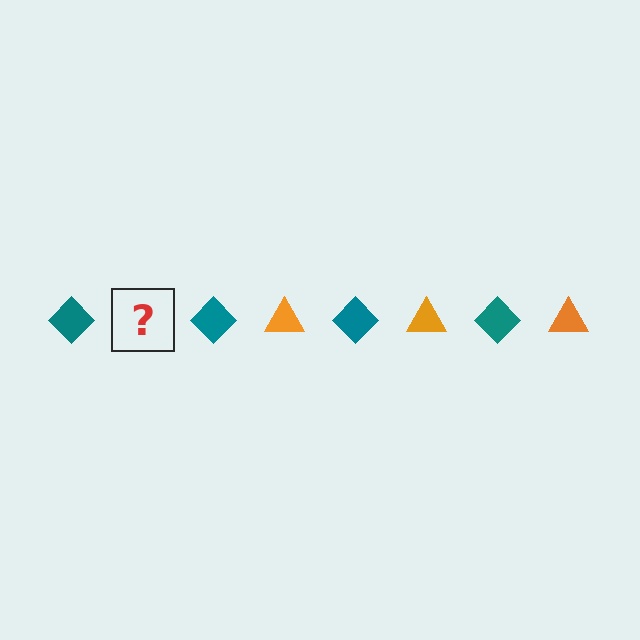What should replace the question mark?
The question mark should be replaced with an orange triangle.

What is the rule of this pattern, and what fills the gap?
The rule is that the pattern alternates between teal diamond and orange triangle. The gap should be filled with an orange triangle.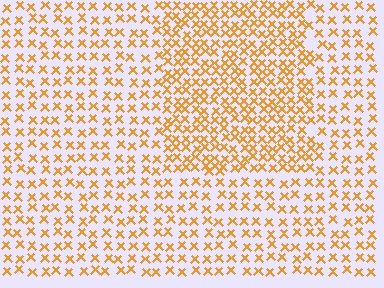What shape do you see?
I see a rectangle.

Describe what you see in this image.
The image contains small orange elements arranged at two different densities. A rectangle-shaped region is visible where the elements are more densely packed than the surrounding area.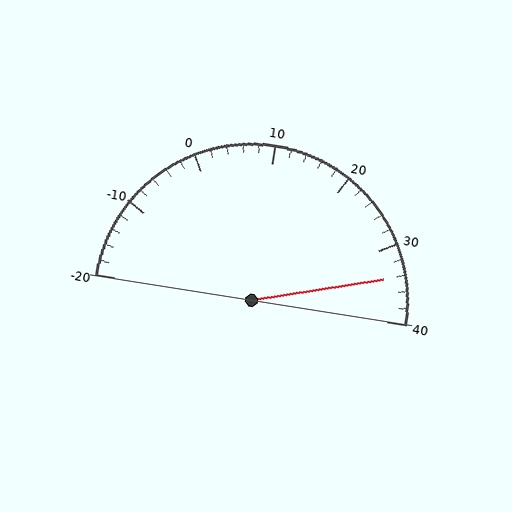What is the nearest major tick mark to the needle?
The nearest major tick mark is 30.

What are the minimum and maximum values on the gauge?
The gauge ranges from -20 to 40.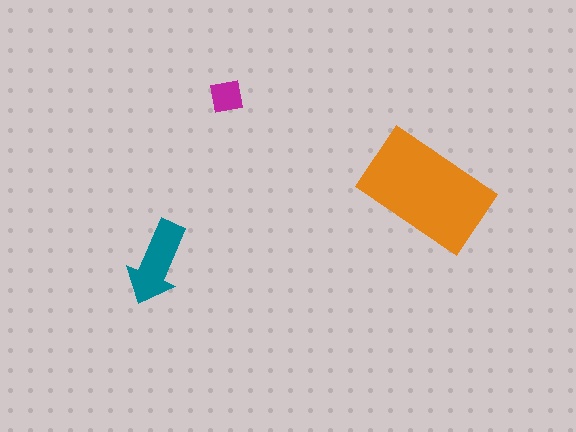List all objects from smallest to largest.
The magenta square, the teal arrow, the orange rectangle.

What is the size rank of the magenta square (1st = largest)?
3rd.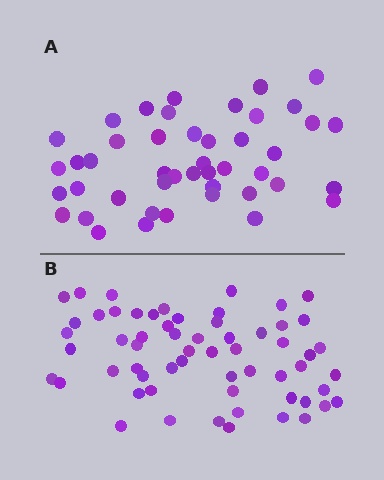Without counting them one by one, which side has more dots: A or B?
Region B (the bottom region) has more dots.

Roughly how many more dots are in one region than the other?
Region B has approximately 15 more dots than region A.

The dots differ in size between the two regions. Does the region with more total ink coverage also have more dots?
No. Region A has more total ink coverage because its dots are larger, but region B actually contains more individual dots. Total area can be misleading — the number of items is what matters here.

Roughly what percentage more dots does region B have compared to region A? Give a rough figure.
About 35% more.